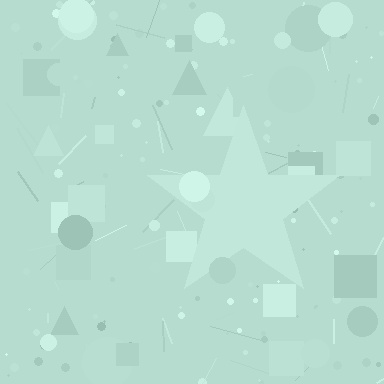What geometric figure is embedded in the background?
A star is embedded in the background.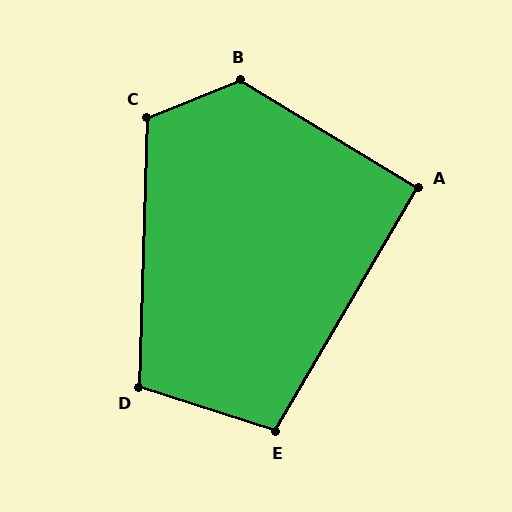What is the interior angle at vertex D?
Approximately 106 degrees (obtuse).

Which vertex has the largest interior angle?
B, at approximately 127 degrees.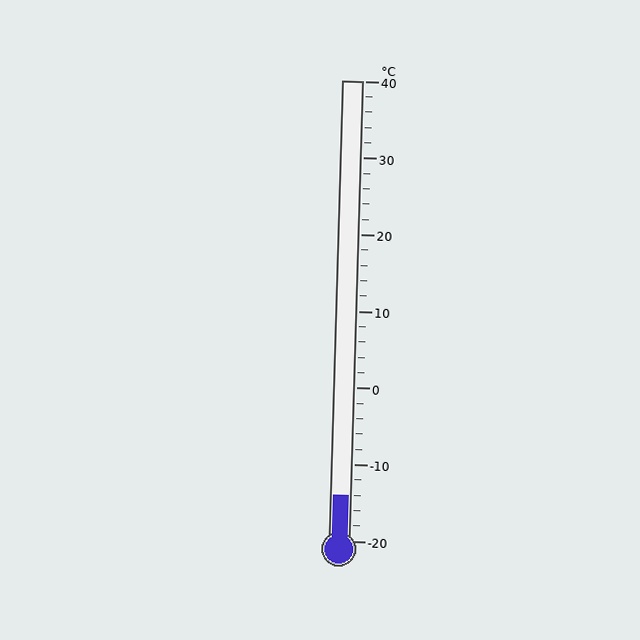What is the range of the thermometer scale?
The thermometer scale ranges from -20°C to 40°C.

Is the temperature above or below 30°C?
The temperature is below 30°C.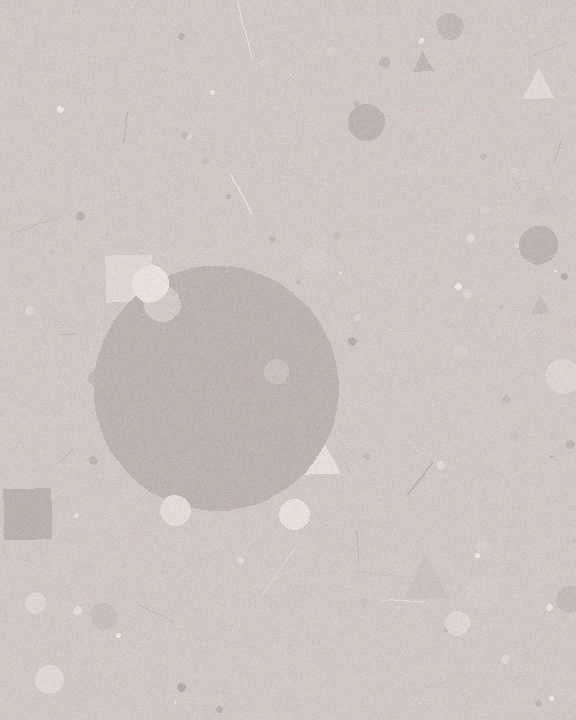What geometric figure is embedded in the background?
A circle is embedded in the background.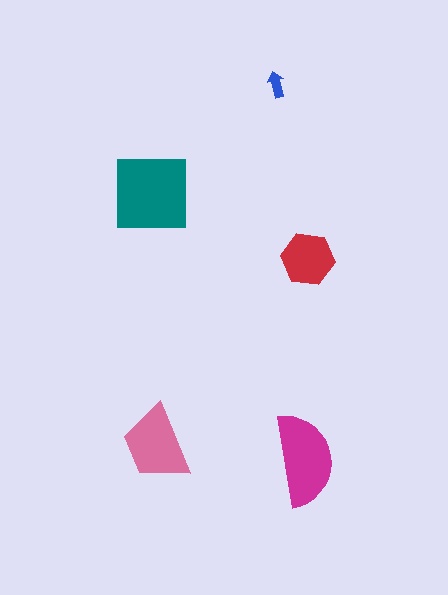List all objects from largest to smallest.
The teal square, the magenta semicircle, the pink trapezoid, the red hexagon, the blue arrow.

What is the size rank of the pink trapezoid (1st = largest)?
3rd.